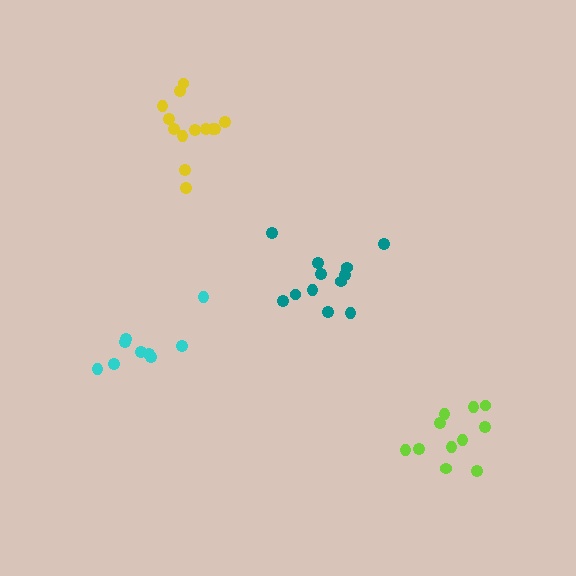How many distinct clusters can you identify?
There are 4 distinct clusters.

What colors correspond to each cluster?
The clusters are colored: lime, yellow, teal, cyan.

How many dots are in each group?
Group 1: 11 dots, Group 2: 13 dots, Group 3: 12 dots, Group 4: 9 dots (45 total).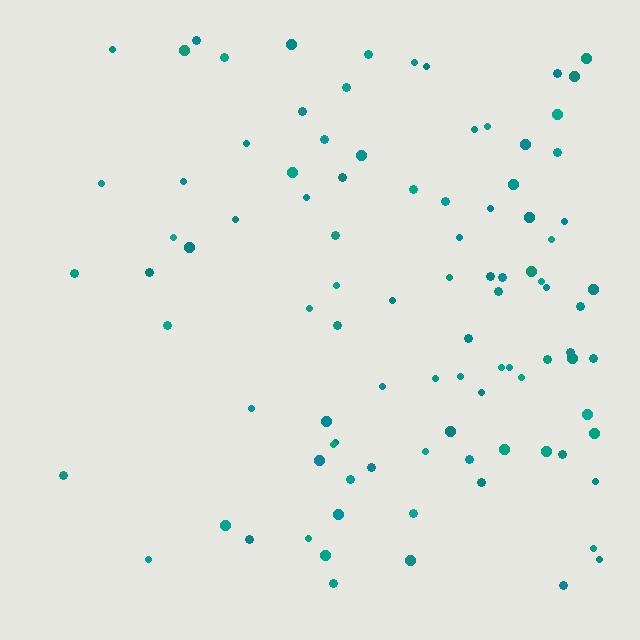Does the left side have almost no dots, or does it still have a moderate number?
Still a moderate number, just noticeably fewer than the right.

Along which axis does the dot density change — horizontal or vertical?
Horizontal.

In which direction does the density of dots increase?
From left to right, with the right side densest.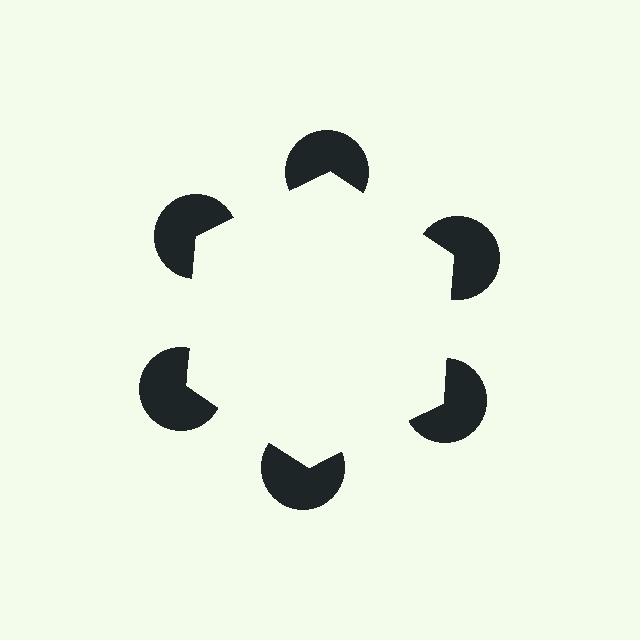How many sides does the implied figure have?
6 sides.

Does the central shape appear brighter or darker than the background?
It typically appears slightly brighter than the background, even though no actual brightness change is drawn.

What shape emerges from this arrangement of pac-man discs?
An illusory hexagon — its edges are inferred from the aligned wedge cuts in the pac-man discs, not physically drawn.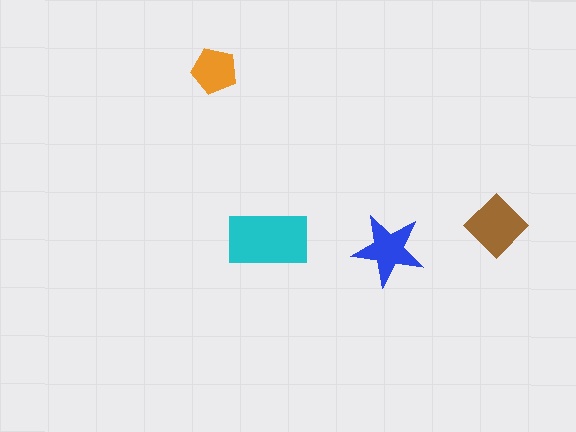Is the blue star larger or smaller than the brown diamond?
Smaller.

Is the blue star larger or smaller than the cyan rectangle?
Smaller.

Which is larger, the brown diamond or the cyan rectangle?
The cyan rectangle.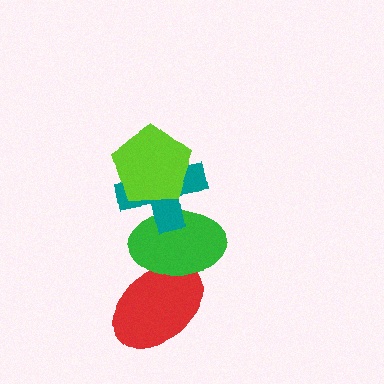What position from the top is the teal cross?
The teal cross is 2nd from the top.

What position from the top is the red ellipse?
The red ellipse is 4th from the top.